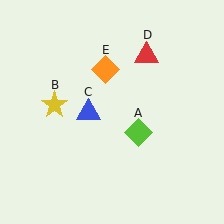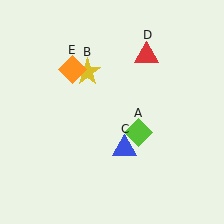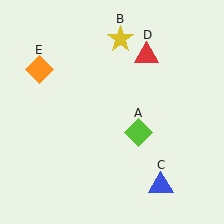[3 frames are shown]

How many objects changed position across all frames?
3 objects changed position: yellow star (object B), blue triangle (object C), orange diamond (object E).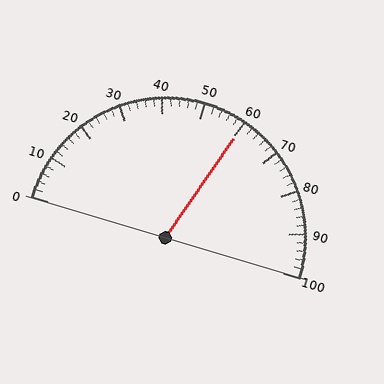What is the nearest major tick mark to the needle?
The nearest major tick mark is 60.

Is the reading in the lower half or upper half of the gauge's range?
The reading is in the upper half of the range (0 to 100).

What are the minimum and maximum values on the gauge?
The gauge ranges from 0 to 100.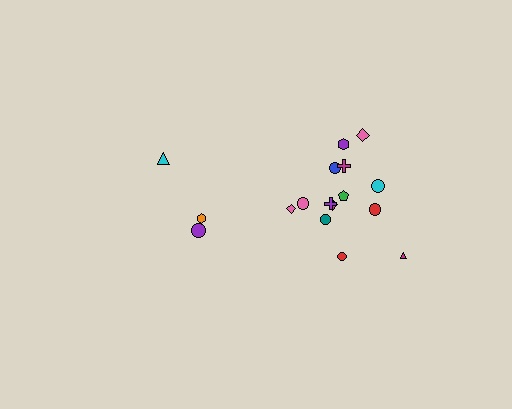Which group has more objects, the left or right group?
The right group.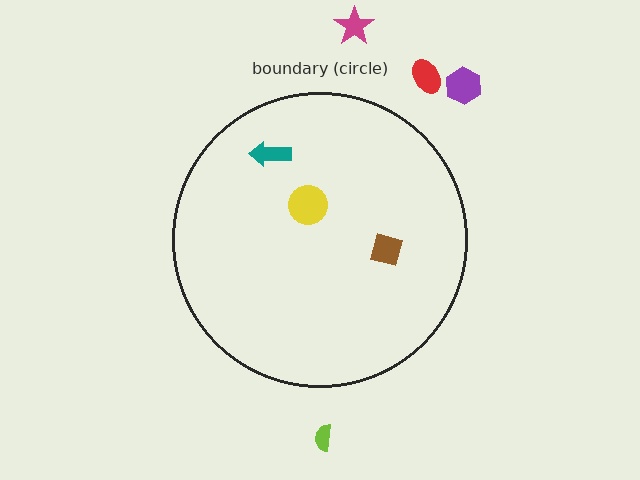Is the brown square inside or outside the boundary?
Inside.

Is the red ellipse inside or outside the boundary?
Outside.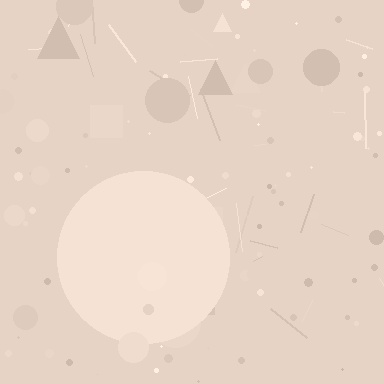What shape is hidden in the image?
A circle is hidden in the image.